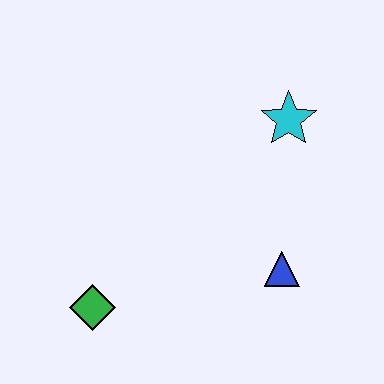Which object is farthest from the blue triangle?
The green diamond is farthest from the blue triangle.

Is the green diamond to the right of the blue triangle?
No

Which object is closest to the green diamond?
The blue triangle is closest to the green diamond.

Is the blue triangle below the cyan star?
Yes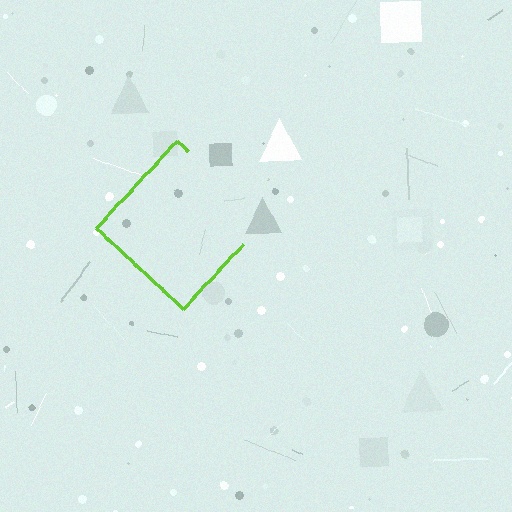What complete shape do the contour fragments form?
The contour fragments form a diamond.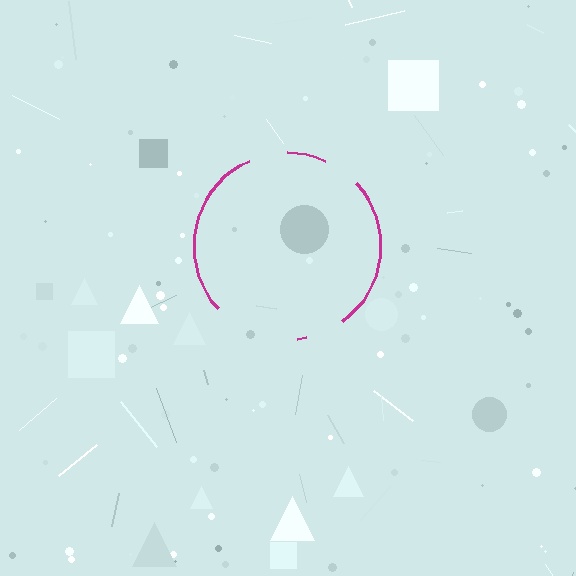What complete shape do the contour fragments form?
The contour fragments form a circle.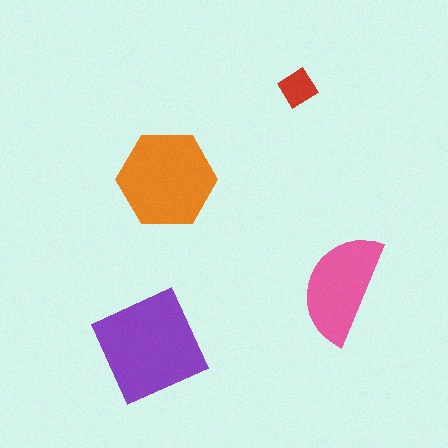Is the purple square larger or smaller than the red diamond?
Larger.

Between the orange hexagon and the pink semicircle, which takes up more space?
The orange hexagon.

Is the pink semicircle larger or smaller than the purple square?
Smaller.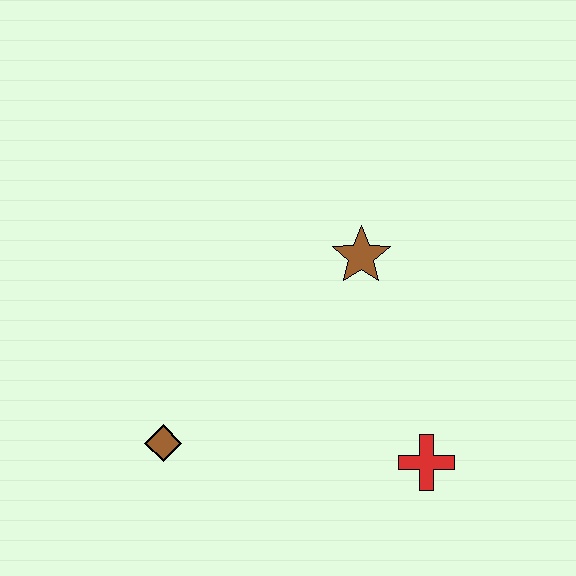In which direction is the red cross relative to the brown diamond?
The red cross is to the right of the brown diamond.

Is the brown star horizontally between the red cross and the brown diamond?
Yes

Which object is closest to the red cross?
The brown star is closest to the red cross.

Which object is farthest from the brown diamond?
The brown star is farthest from the brown diamond.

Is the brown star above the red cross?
Yes